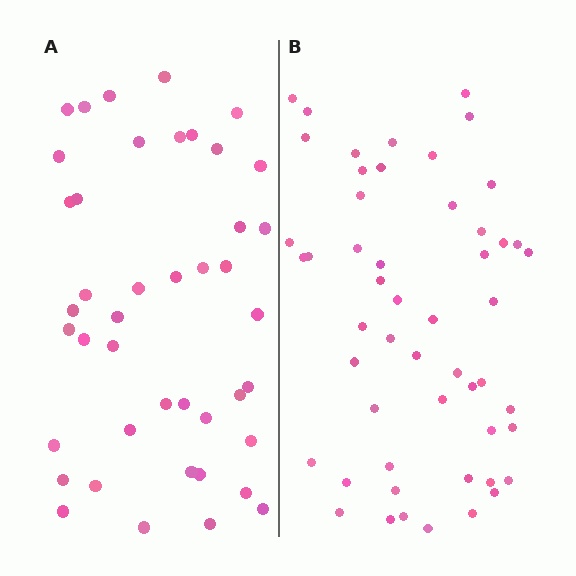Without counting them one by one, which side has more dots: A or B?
Region B (the right region) has more dots.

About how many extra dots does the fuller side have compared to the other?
Region B has roughly 8 or so more dots than region A.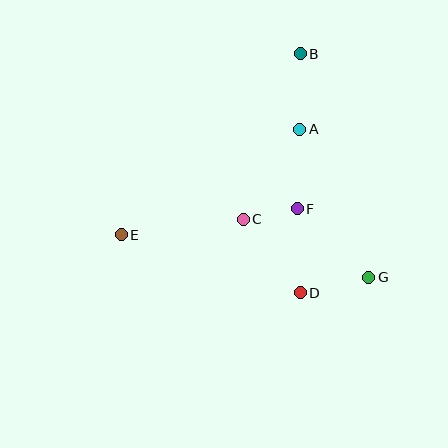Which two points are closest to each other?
Points C and F are closest to each other.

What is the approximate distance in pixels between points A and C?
The distance between A and C is approximately 106 pixels.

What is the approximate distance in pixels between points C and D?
The distance between C and D is approximately 93 pixels.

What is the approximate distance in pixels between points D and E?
The distance between D and E is approximately 188 pixels.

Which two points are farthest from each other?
Points B and E are farthest from each other.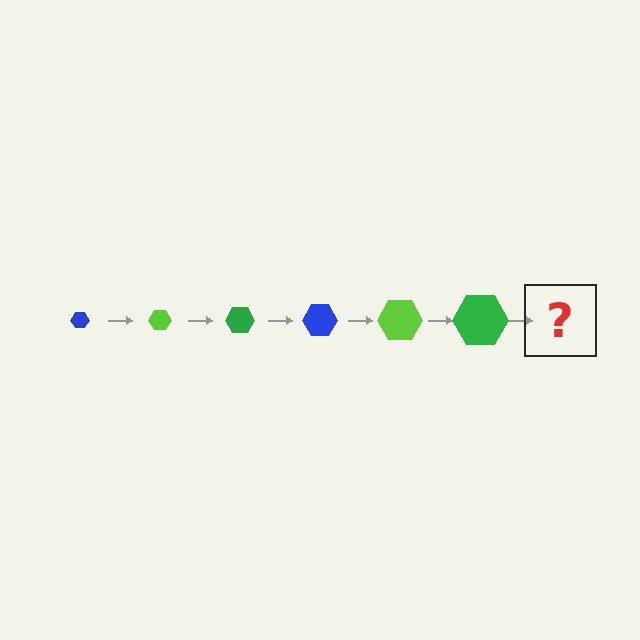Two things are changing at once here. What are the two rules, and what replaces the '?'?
The two rules are that the hexagon grows larger each step and the color cycles through blue, lime, and green. The '?' should be a blue hexagon, larger than the previous one.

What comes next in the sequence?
The next element should be a blue hexagon, larger than the previous one.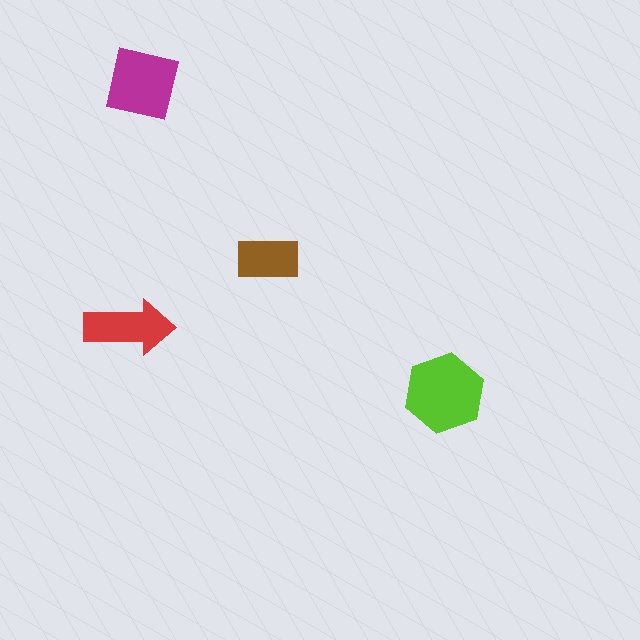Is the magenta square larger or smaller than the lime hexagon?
Smaller.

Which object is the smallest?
The brown rectangle.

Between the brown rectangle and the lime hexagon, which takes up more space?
The lime hexagon.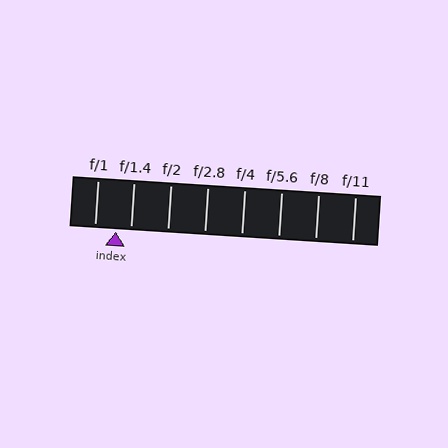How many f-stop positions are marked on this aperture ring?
There are 8 f-stop positions marked.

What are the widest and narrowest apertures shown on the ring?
The widest aperture shown is f/1 and the narrowest is f/11.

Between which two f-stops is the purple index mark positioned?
The index mark is between f/1 and f/1.4.